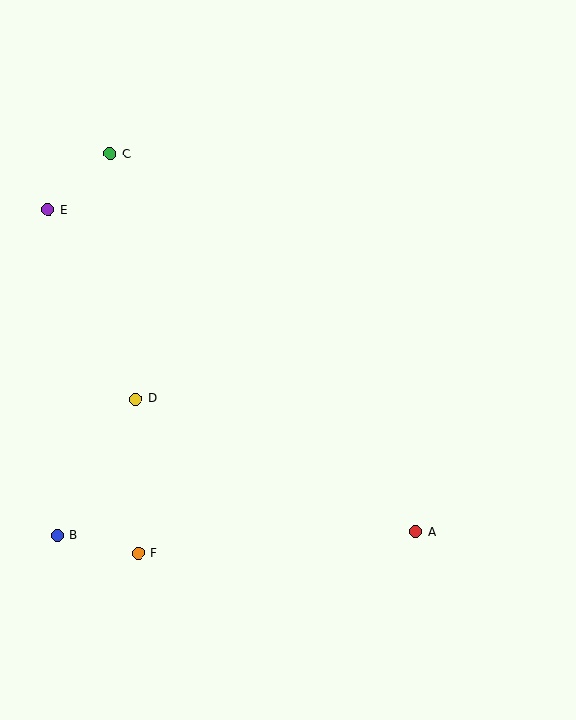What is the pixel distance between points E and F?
The distance between E and F is 355 pixels.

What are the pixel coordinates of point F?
Point F is at (138, 553).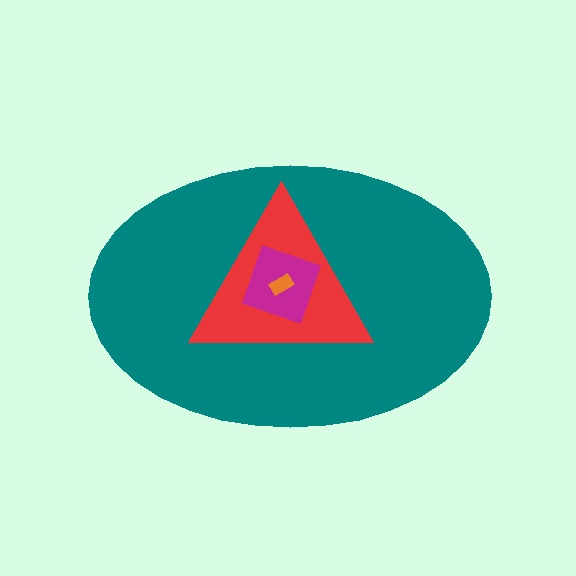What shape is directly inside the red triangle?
The magenta diamond.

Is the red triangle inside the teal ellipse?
Yes.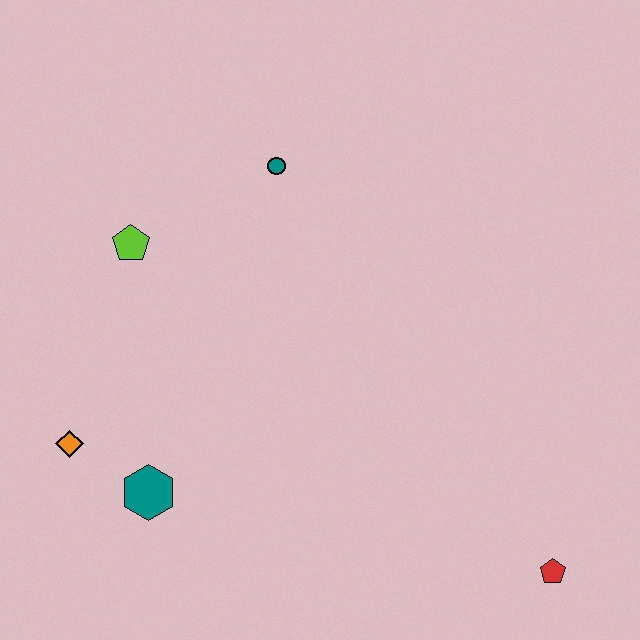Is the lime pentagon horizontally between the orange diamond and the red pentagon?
Yes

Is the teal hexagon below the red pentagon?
No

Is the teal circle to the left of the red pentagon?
Yes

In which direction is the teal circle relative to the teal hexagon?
The teal circle is above the teal hexagon.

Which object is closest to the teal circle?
The lime pentagon is closest to the teal circle.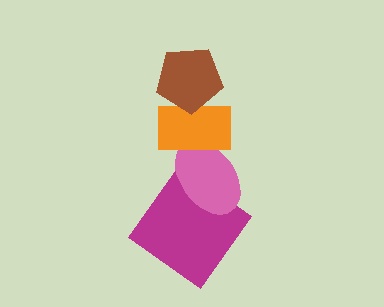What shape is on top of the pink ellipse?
The orange rectangle is on top of the pink ellipse.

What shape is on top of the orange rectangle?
The brown pentagon is on top of the orange rectangle.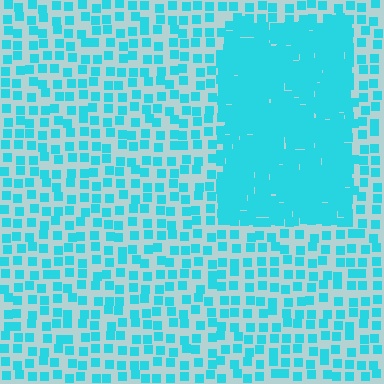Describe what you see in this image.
The image contains small cyan elements arranged at two different densities. A rectangle-shaped region is visible where the elements are more densely packed than the surrounding area.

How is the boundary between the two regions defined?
The boundary is defined by a change in element density (approximately 2.9x ratio). All elements are the same color, size, and shape.